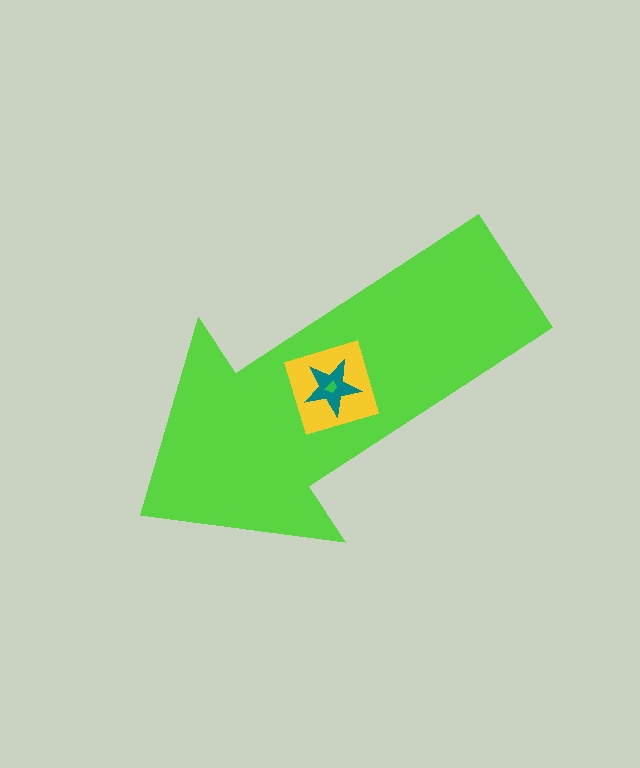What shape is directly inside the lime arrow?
The yellow diamond.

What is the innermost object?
The green trapezoid.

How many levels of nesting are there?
4.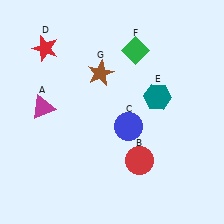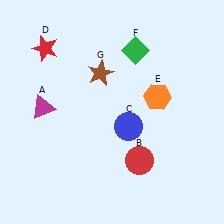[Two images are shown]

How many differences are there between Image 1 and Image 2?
There is 1 difference between the two images.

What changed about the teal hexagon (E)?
In Image 1, E is teal. In Image 2, it changed to orange.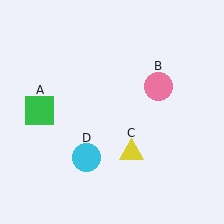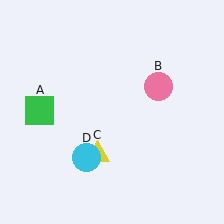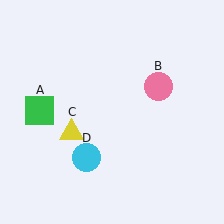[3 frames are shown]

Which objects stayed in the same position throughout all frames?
Green square (object A) and pink circle (object B) and cyan circle (object D) remained stationary.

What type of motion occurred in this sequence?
The yellow triangle (object C) rotated clockwise around the center of the scene.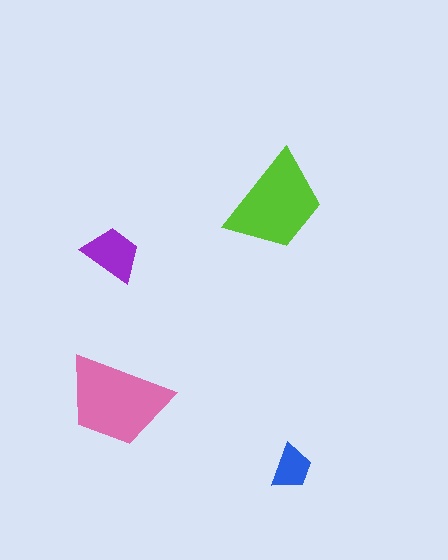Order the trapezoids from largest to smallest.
the pink one, the lime one, the purple one, the blue one.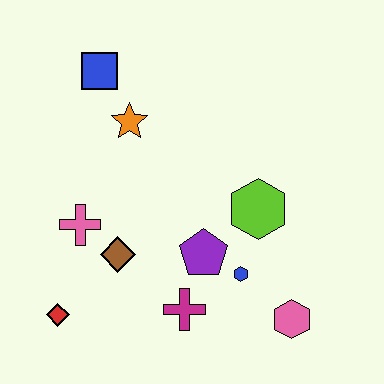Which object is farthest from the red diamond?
The blue square is farthest from the red diamond.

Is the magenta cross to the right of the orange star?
Yes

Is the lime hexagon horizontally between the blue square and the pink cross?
No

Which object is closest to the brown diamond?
The pink cross is closest to the brown diamond.